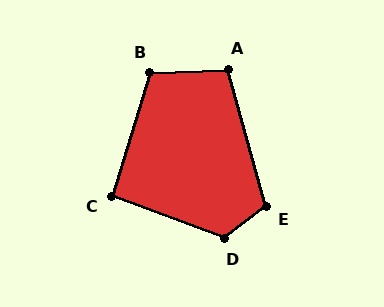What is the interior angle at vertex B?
Approximately 109 degrees (obtuse).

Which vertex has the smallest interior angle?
C, at approximately 93 degrees.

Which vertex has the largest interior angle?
D, at approximately 122 degrees.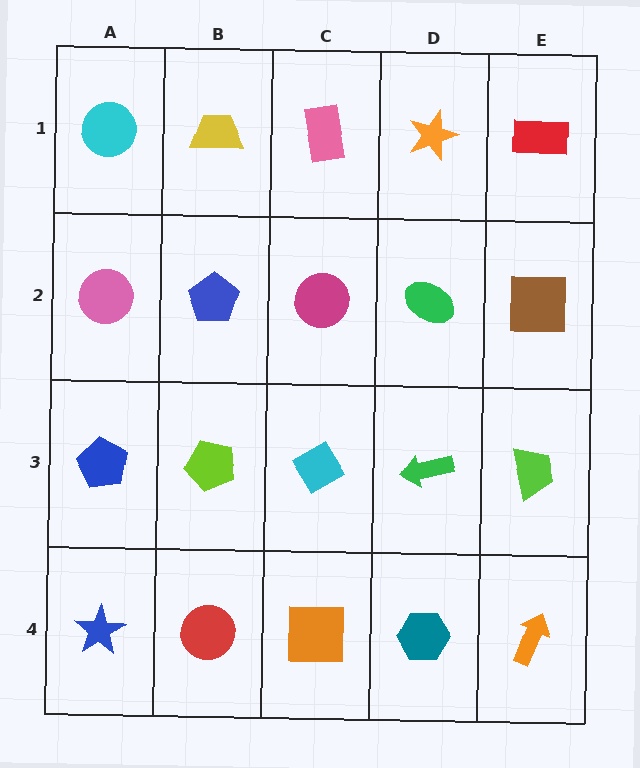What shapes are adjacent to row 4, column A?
A blue pentagon (row 3, column A), a red circle (row 4, column B).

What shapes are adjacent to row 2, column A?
A cyan circle (row 1, column A), a blue pentagon (row 3, column A), a blue pentagon (row 2, column B).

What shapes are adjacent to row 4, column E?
A lime trapezoid (row 3, column E), a teal hexagon (row 4, column D).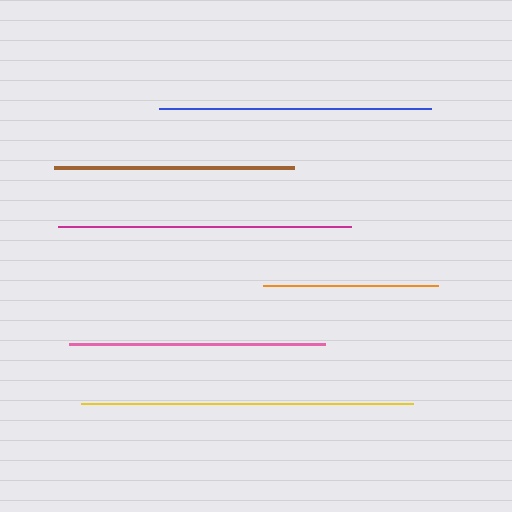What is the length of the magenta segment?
The magenta segment is approximately 293 pixels long.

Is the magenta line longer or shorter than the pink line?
The magenta line is longer than the pink line.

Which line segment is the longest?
The yellow line is the longest at approximately 333 pixels.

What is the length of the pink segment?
The pink segment is approximately 256 pixels long.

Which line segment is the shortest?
The orange line is the shortest at approximately 175 pixels.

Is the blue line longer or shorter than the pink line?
The blue line is longer than the pink line.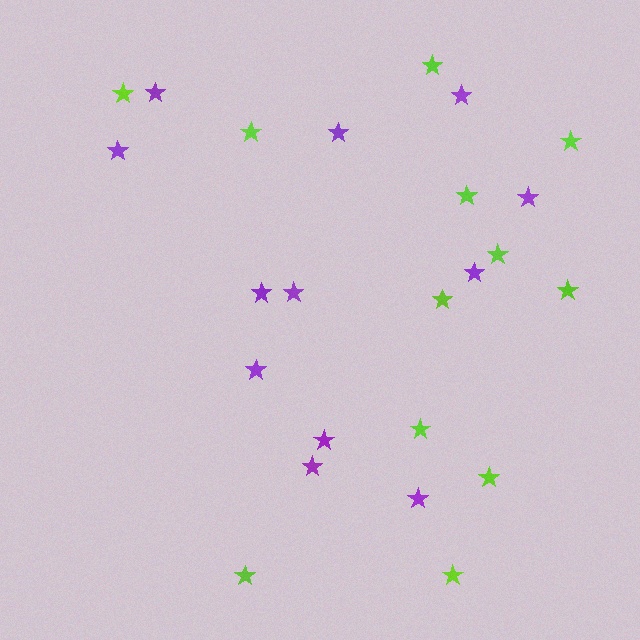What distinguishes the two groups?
There are 2 groups: one group of lime stars (12) and one group of purple stars (12).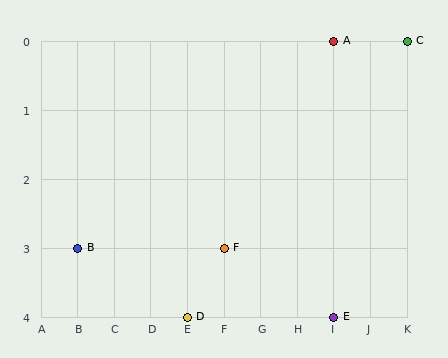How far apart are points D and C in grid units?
Points D and C are 6 columns and 4 rows apart (about 7.2 grid units diagonally).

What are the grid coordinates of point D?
Point D is at grid coordinates (E, 4).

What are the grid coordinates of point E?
Point E is at grid coordinates (I, 4).